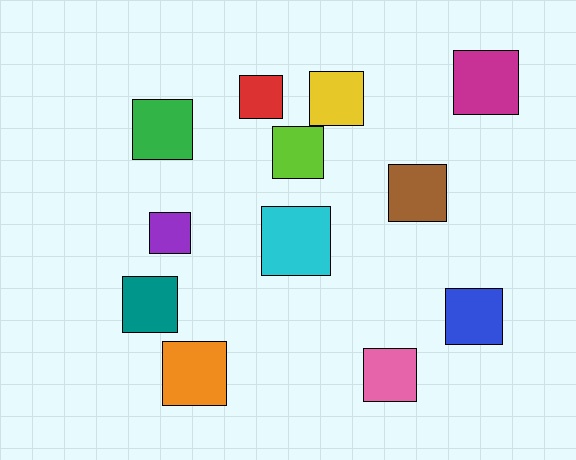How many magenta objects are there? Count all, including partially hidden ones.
There is 1 magenta object.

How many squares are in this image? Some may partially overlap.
There are 12 squares.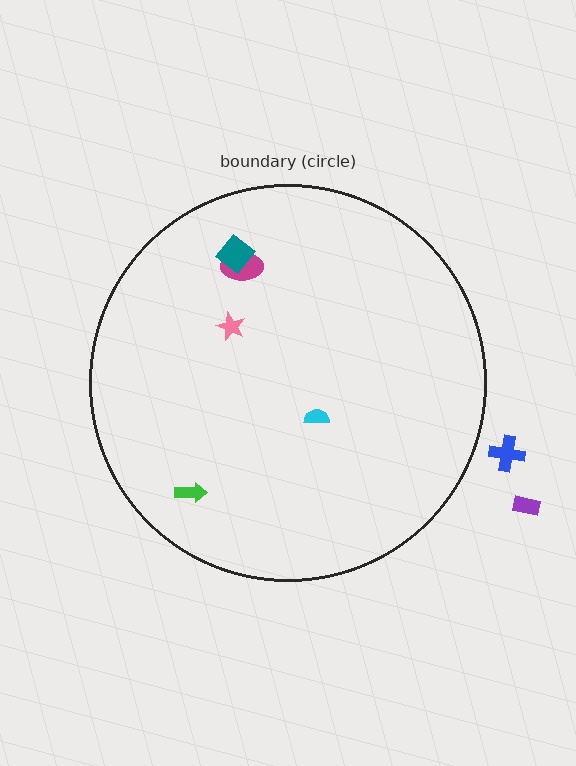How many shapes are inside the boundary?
5 inside, 2 outside.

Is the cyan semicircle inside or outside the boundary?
Inside.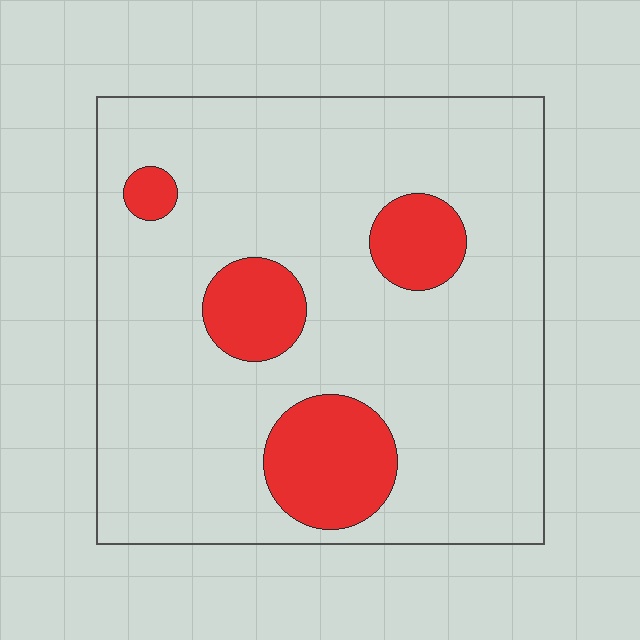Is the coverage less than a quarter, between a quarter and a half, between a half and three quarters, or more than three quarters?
Less than a quarter.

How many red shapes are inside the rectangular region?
4.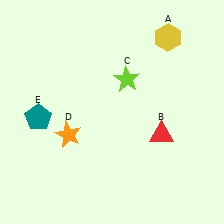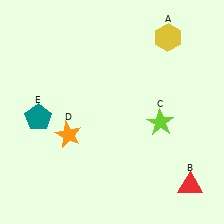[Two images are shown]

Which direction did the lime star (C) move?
The lime star (C) moved down.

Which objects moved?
The objects that moved are: the red triangle (B), the lime star (C).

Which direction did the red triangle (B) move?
The red triangle (B) moved down.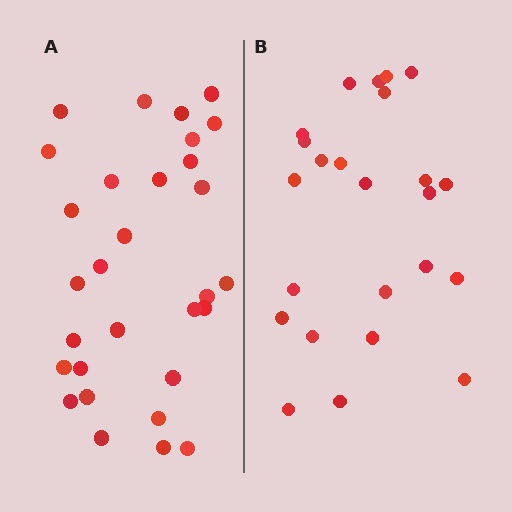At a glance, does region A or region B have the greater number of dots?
Region A (the left region) has more dots.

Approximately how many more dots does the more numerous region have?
Region A has about 6 more dots than region B.